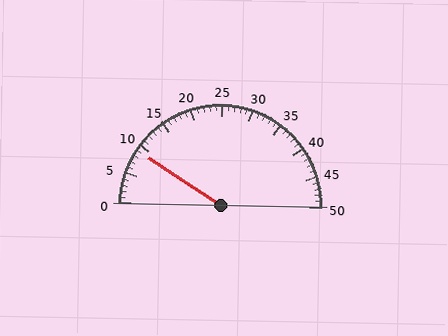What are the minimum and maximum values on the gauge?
The gauge ranges from 0 to 50.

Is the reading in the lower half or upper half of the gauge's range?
The reading is in the lower half of the range (0 to 50).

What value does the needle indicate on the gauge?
The needle indicates approximately 9.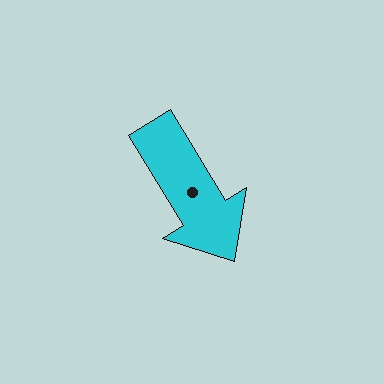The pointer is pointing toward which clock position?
Roughly 5 o'clock.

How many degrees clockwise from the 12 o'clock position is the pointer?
Approximately 149 degrees.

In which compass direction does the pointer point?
Southeast.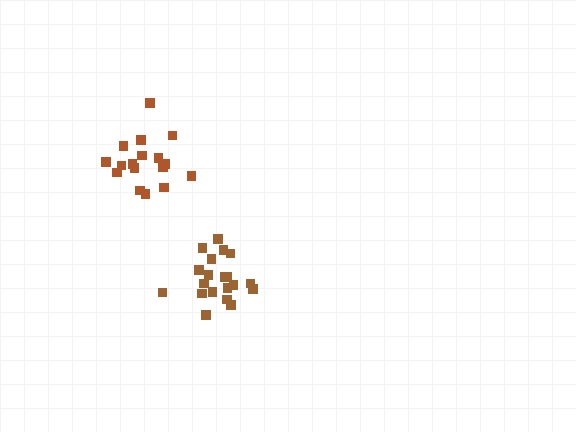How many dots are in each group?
Group 1: 17 dots, Group 2: 20 dots (37 total).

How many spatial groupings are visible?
There are 2 spatial groupings.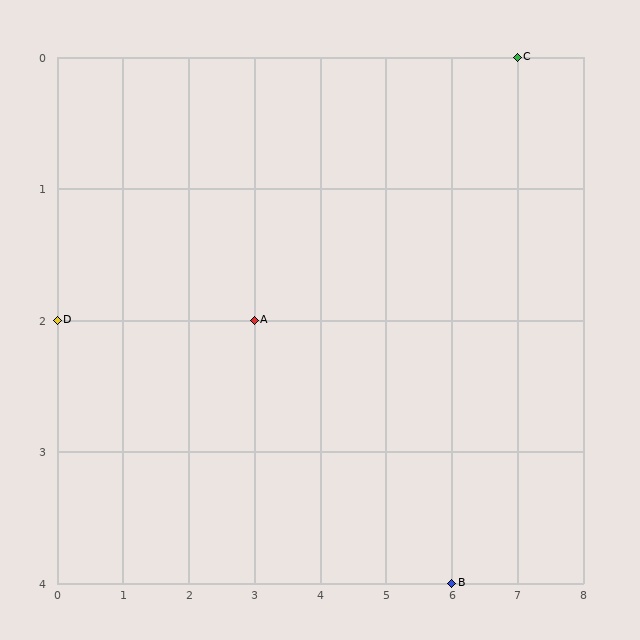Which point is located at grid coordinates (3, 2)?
Point A is at (3, 2).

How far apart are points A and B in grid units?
Points A and B are 3 columns and 2 rows apart (about 3.6 grid units diagonally).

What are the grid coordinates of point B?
Point B is at grid coordinates (6, 4).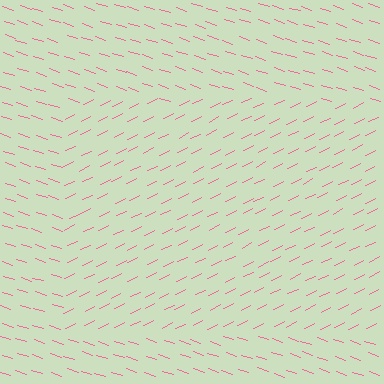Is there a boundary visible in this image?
Yes, there is a texture boundary formed by a change in line orientation.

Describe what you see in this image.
The image is filled with small pink line segments. A rectangle region in the image has lines oriented differently from the surrounding lines, creating a visible texture boundary.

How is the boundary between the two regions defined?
The boundary is defined purely by a change in line orientation (approximately 45 degrees difference). All lines are the same color and thickness.